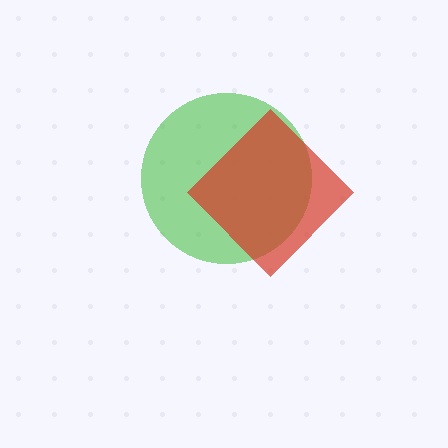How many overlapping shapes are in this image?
There are 2 overlapping shapes in the image.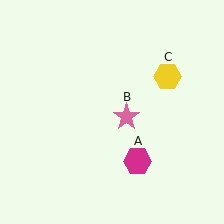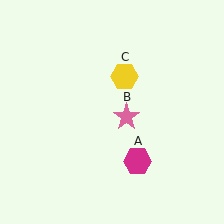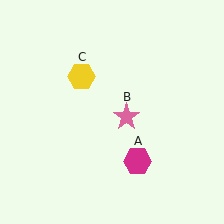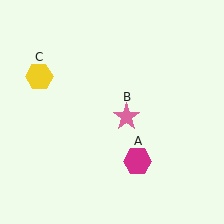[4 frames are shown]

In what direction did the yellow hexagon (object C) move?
The yellow hexagon (object C) moved left.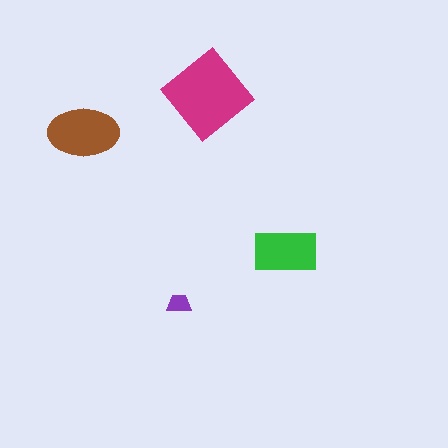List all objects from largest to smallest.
The magenta diamond, the brown ellipse, the green rectangle, the purple trapezoid.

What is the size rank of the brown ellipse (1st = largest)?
2nd.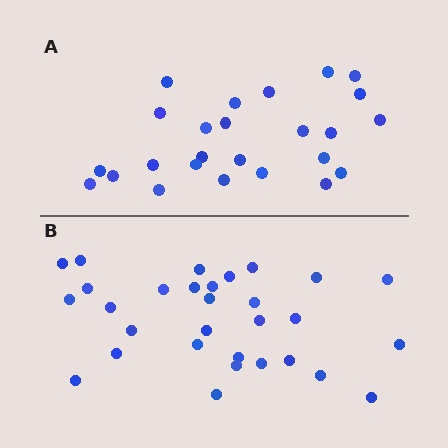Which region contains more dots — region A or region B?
Region B (the bottom region) has more dots.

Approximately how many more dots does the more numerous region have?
Region B has about 5 more dots than region A.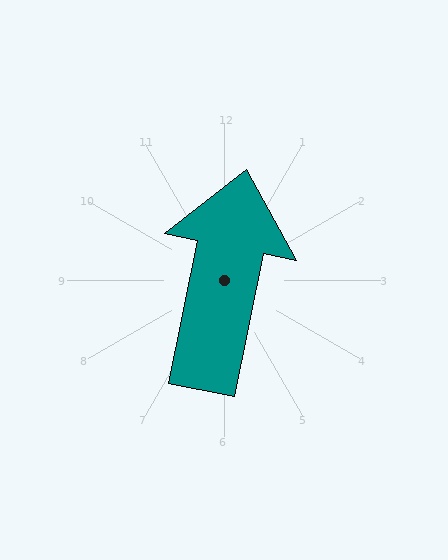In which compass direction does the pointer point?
North.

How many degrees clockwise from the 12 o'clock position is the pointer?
Approximately 12 degrees.